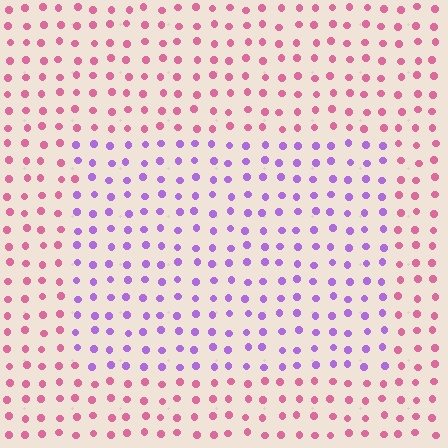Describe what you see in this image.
The image is filled with small pink elements in a uniform arrangement. A rectangle-shaped region is visible where the elements are tinted to a slightly different hue, forming a subtle color boundary.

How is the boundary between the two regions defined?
The boundary is defined purely by a slight shift in hue (about 58 degrees). Spacing, size, and orientation are identical on both sides.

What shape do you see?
I see a rectangle.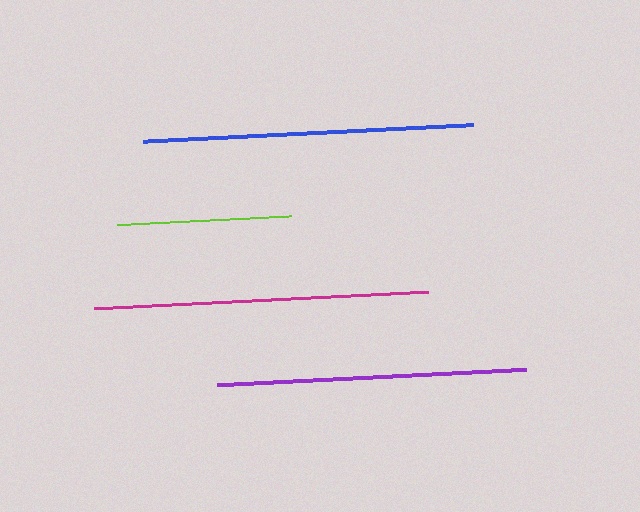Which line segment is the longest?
The magenta line is the longest at approximately 334 pixels.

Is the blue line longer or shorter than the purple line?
The blue line is longer than the purple line.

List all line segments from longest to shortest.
From longest to shortest: magenta, blue, purple, lime.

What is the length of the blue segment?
The blue segment is approximately 330 pixels long.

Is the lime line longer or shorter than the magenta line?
The magenta line is longer than the lime line.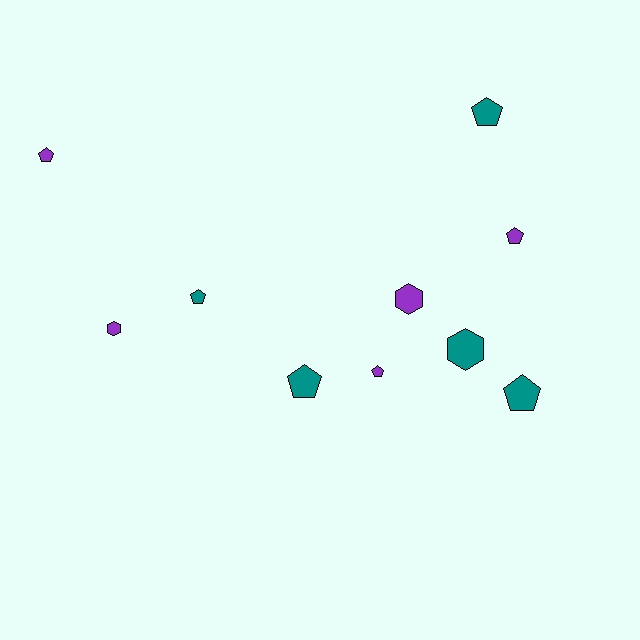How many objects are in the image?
There are 10 objects.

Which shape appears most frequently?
Pentagon, with 7 objects.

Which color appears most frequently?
Teal, with 5 objects.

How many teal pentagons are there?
There are 4 teal pentagons.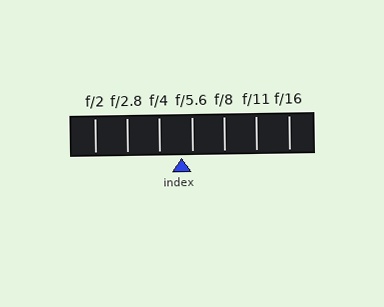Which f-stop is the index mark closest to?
The index mark is closest to f/5.6.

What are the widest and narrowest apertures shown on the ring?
The widest aperture shown is f/2 and the narrowest is f/16.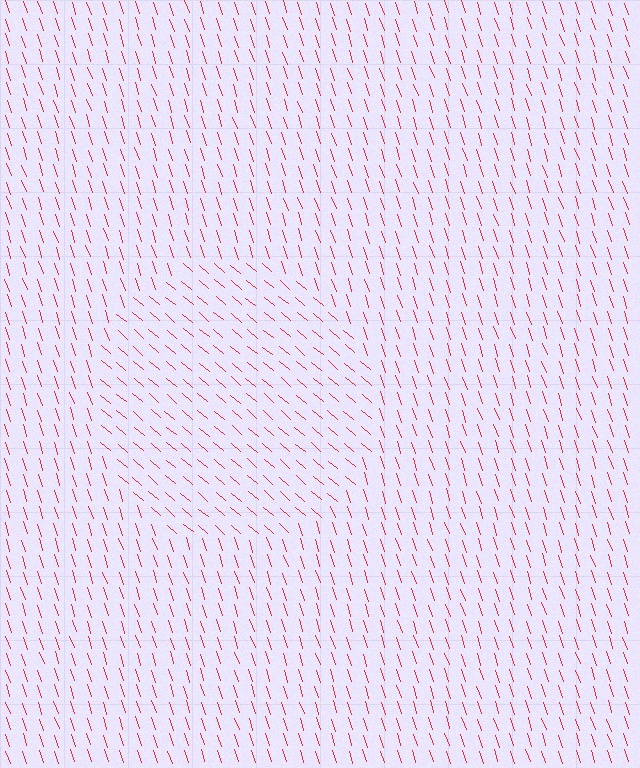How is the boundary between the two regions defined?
The boundary is defined purely by a change in line orientation (approximately 32 degrees difference). All lines are the same color and thickness.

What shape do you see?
I see a circle.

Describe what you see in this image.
The image is filled with small red line segments. A circle region in the image has lines oriented differently from the surrounding lines, creating a visible texture boundary.